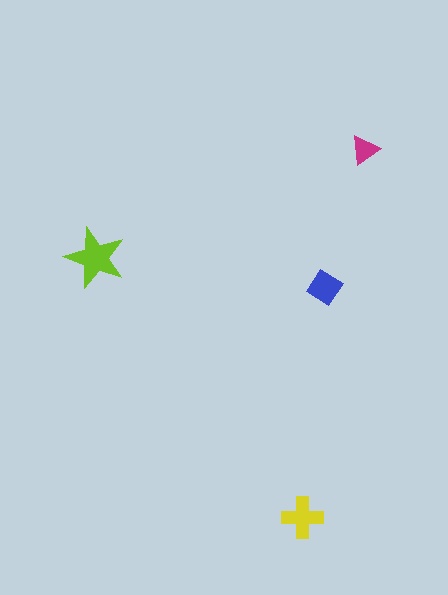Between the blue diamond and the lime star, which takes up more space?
The lime star.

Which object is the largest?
The lime star.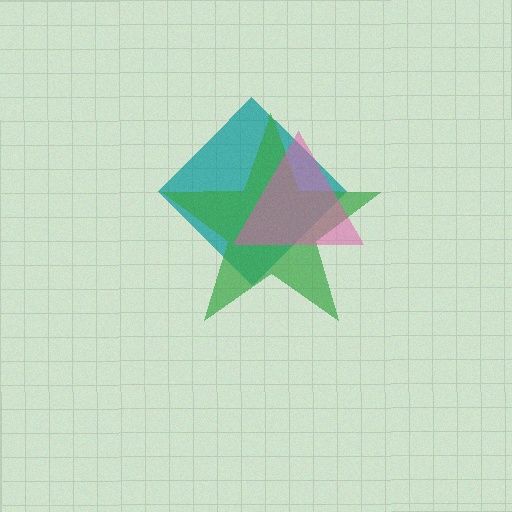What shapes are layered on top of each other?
The layered shapes are: a teal diamond, a green star, a pink triangle.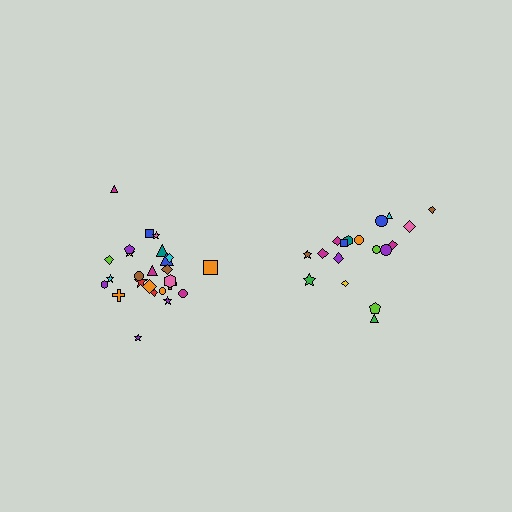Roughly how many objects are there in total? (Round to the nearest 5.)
Roughly 45 objects in total.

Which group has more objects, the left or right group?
The left group.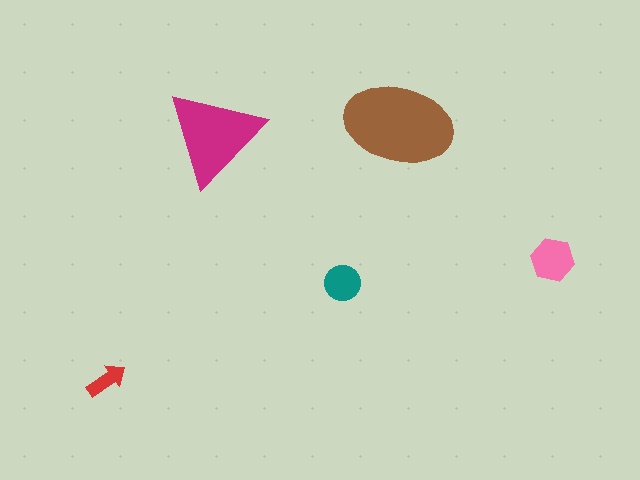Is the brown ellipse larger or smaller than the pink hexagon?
Larger.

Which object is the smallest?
The red arrow.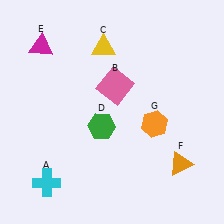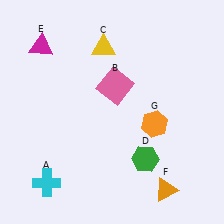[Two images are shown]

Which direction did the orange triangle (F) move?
The orange triangle (F) moved down.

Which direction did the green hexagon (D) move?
The green hexagon (D) moved right.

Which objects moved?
The objects that moved are: the green hexagon (D), the orange triangle (F).